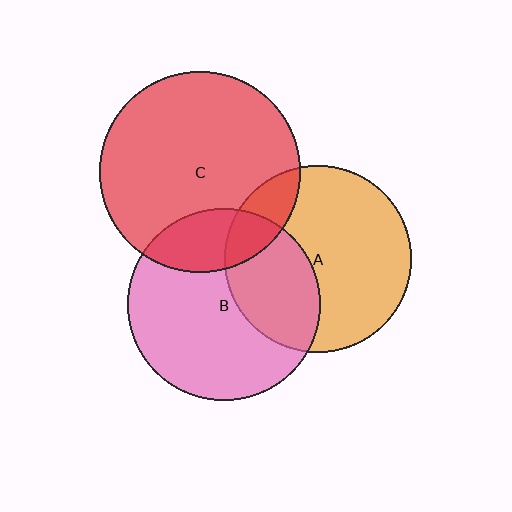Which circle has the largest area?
Circle C (red).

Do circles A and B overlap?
Yes.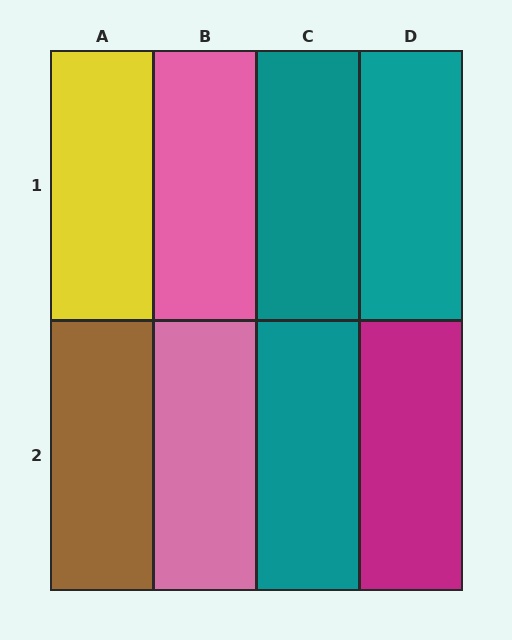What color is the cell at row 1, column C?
Teal.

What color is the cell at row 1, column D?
Teal.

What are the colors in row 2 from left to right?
Brown, pink, teal, magenta.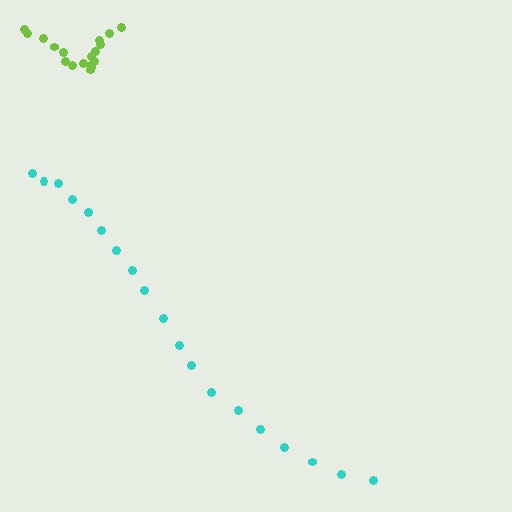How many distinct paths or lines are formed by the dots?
There are 2 distinct paths.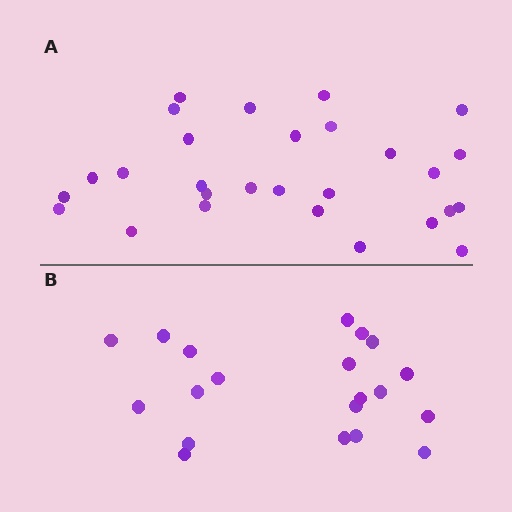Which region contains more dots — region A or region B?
Region A (the top region) has more dots.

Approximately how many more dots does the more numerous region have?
Region A has roughly 8 or so more dots than region B.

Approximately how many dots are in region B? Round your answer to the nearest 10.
About 20 dots.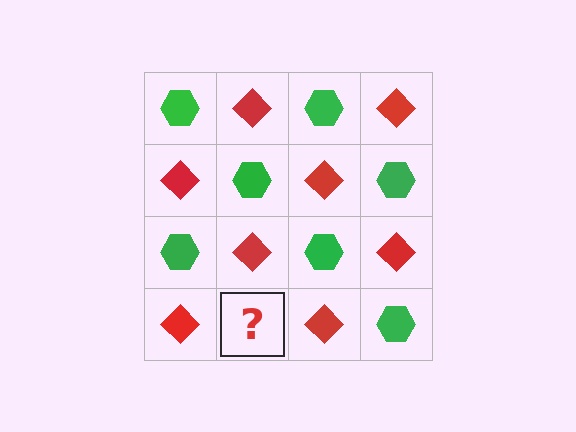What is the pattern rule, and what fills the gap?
The rule is that it alternates green hexagon and red diamond in a checkerboard pattern. The gap should be filled with a green hexagon.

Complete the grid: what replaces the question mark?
The question mark should be replaced with a green hexagon.